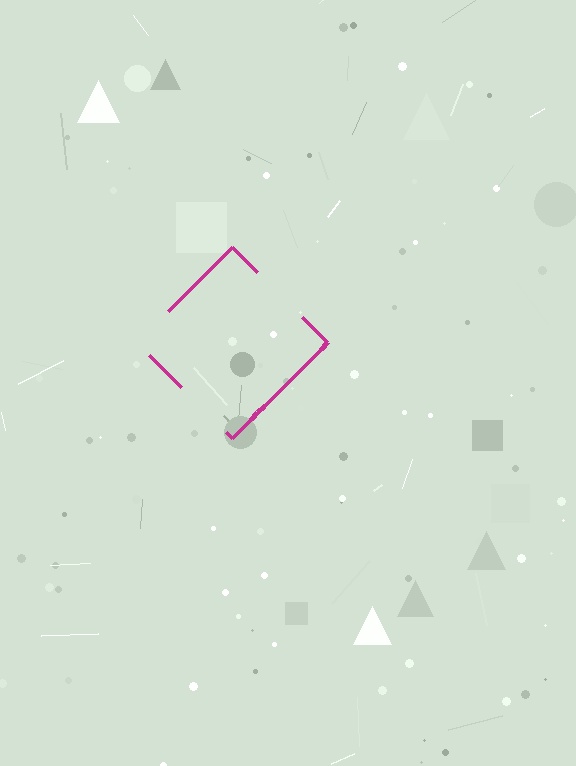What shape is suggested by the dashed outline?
The dashed outline suggests a diamond.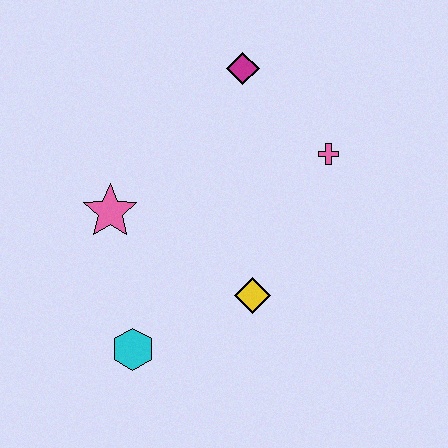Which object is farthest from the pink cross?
The cyan hexagon is farthest from the pink cross.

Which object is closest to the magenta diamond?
The pink cross is closest to the magenta diamond.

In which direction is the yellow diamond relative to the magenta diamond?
The yellow diamond is below the magenta diamond.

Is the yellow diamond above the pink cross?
No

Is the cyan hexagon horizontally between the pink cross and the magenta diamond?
No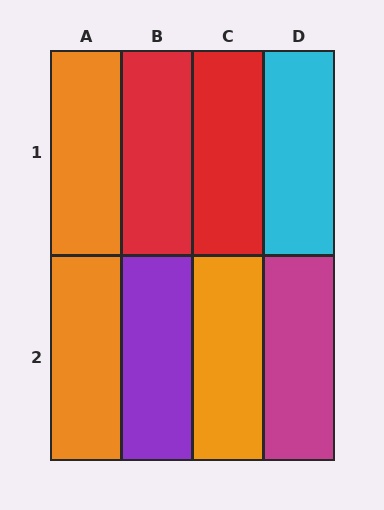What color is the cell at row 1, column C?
Red.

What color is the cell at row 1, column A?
Orange.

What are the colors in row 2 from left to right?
Orange, purple, orange, magenta.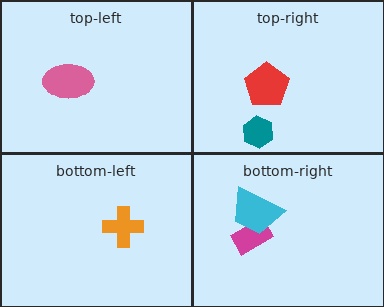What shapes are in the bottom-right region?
The magenta rectangle, the cyan trapezoid.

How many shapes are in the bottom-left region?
1.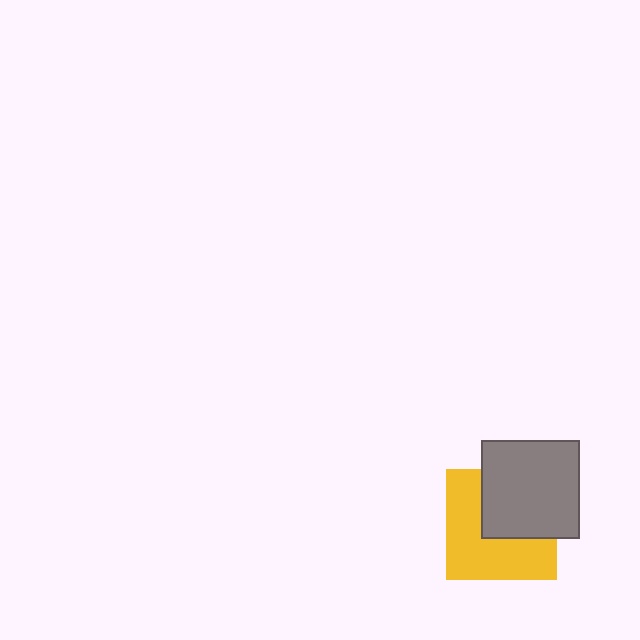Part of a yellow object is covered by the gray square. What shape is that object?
It is a square.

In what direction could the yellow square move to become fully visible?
The yellow square could move toward the lower-left. That would shift it out from behind the gray square entirely.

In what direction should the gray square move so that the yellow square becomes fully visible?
The gray square should move toward the upper-right. That is the shortest direction to clear the overlap and leave the yellow square fully visible.